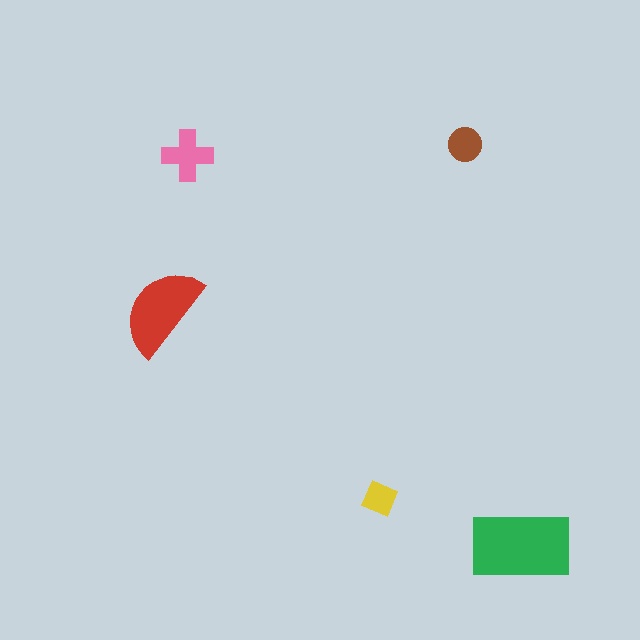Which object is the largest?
The green rectangle.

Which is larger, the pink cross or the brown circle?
The pink cross.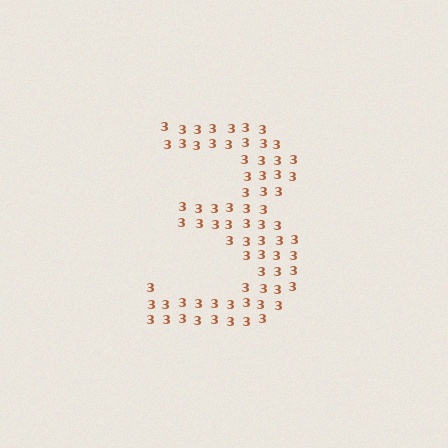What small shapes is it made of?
It is made of small digit 3's.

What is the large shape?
The large shape is the digit 3.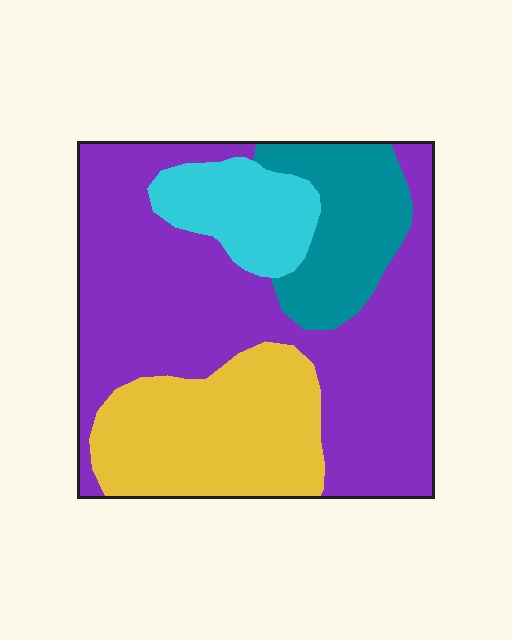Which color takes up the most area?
Purple, at roughly 50%.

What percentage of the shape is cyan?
Cyan takes up less than a quarter of the shape.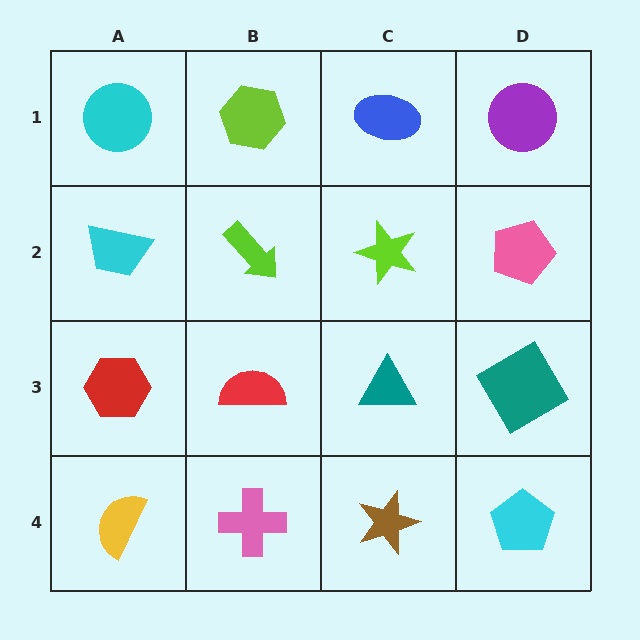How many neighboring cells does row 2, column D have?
3.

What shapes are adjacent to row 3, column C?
A lime star (row 2, column C), a brown star (row 4, column C), a red semicircle (row 3, column B), a teal diamond (row 3, column D).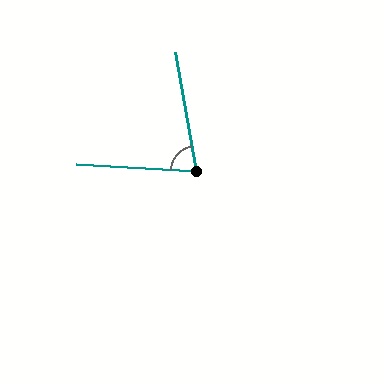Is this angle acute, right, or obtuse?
It is acute.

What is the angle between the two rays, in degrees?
Approximately 77 degrees.